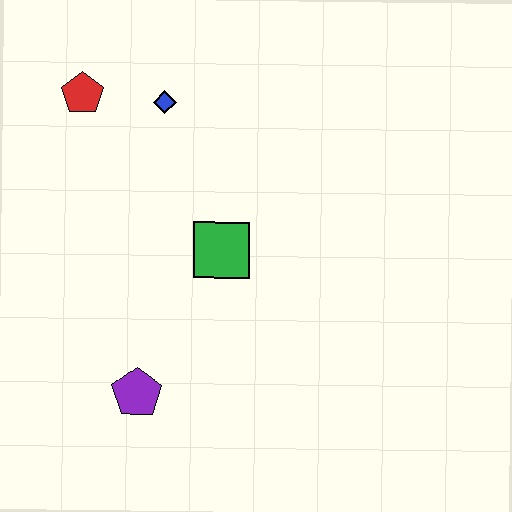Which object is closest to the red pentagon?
The blue diamond is closest to the red pentagon.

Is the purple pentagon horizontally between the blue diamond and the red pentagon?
Yes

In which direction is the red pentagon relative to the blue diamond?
The red pentagon is to the left of the blue diamond.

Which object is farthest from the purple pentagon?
The red pentagon is farthest from the purple pentagon.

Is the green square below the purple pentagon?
No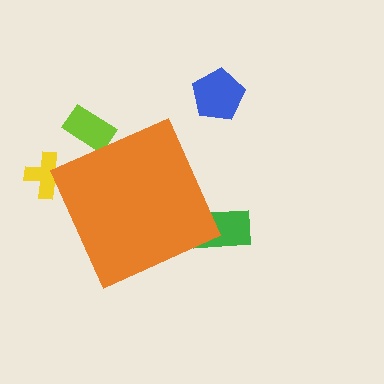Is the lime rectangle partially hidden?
Yes, the lime rectangle is partially hidden behind the orange diamond.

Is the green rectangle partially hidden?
Yes, the green rectangle is partially hidden behind the orange diamond.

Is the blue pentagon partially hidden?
No, the blue pentagon is fully visible.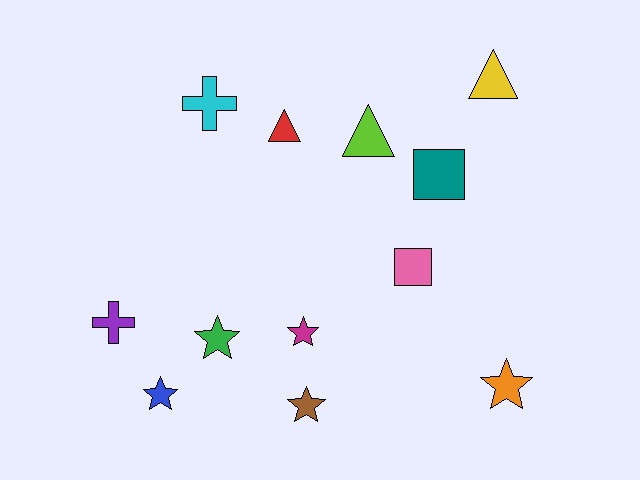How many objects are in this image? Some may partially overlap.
There are 12 objects.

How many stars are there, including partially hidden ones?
There are 5 stars.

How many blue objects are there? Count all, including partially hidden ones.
There is 1 blue object.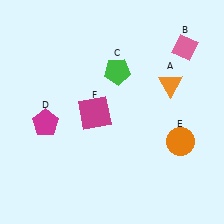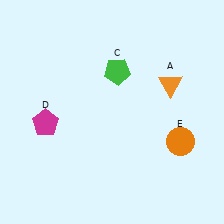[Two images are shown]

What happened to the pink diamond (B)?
The pink diamond (B) was removed in Image 2. It was in the top-right area of Image 1.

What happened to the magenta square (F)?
The magenta square (F) was removed in Image 2. It was in the bottom-left area of Image 1.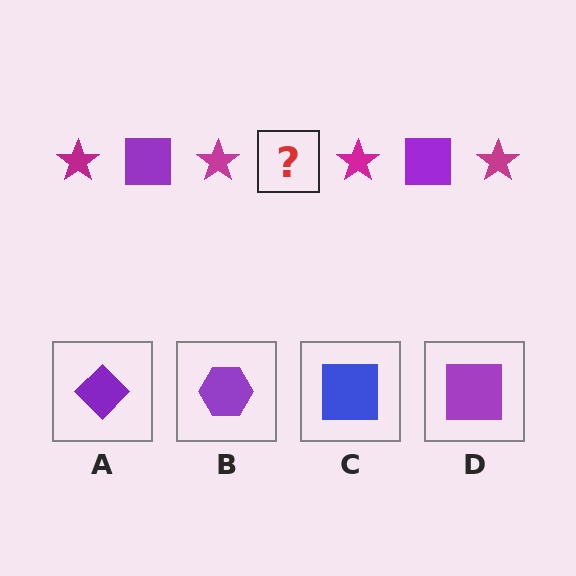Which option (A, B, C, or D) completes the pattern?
D.